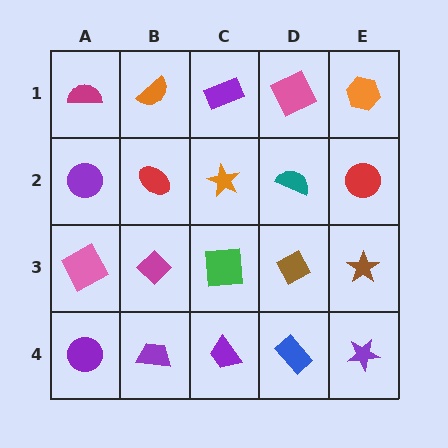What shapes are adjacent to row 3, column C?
An orange star (row 2, column C), a purple trapezoid (row 4, column C), a magenta diamond (row 3, column B), a brown diamond (row 3, column D).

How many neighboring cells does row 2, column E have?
3.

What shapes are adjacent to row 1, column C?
An orange star (row 2, column C), an orange semicircle (row 1, column B), a pink square (row 1, column D).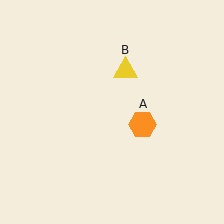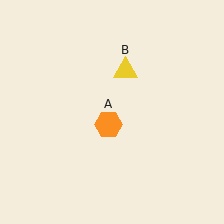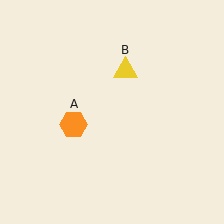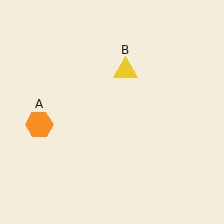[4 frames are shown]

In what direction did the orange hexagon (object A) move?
The orange hexagon (object A) moved left.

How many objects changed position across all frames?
1 object changed position: orange hexagon (object A).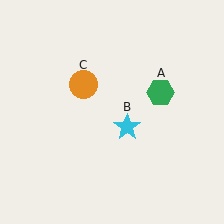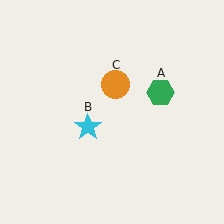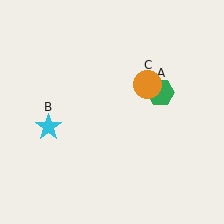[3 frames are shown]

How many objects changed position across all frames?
2 objects changed position: cyan star (object B), orange circle (object C).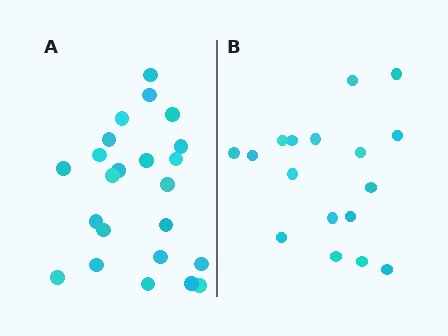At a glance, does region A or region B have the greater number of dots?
Region A (the left region) has more dots.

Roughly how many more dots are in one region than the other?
Region A has about 6 more dots than region B.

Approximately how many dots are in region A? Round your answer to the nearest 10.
About 20 dots. (The exact count is 23, which rounds to 20.)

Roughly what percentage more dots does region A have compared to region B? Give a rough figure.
About 35% more.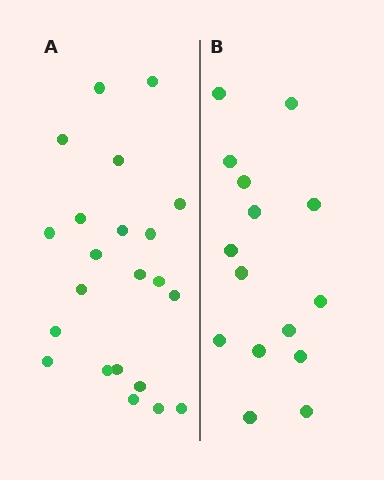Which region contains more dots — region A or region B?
Region A (the left region) has more dots.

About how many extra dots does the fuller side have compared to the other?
Region A has roughly 8 or so more dots than region B.